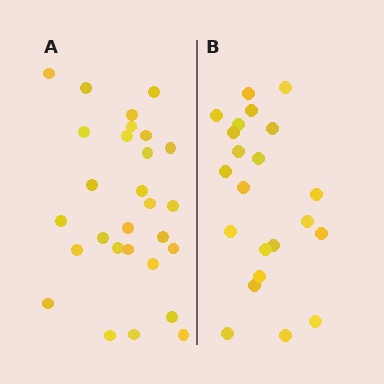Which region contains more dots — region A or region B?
Region A (the left region) has more dots.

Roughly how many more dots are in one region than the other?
Region A has about 6 more dots than region B.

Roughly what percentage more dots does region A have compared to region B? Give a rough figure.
About 25% more.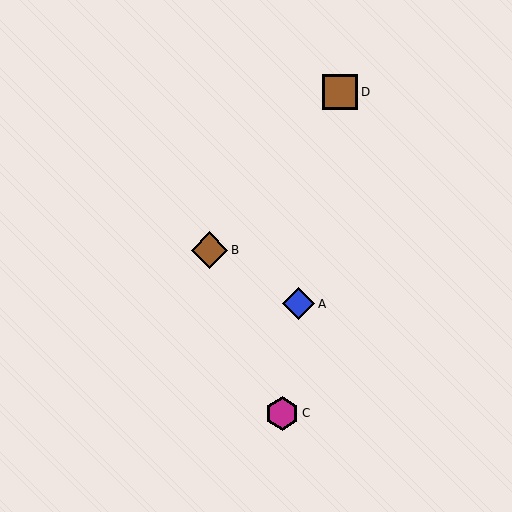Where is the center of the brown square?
The center of the brown square is at (340, 92).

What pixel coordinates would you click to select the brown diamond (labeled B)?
Click at (210, 250) to select the brown diamond B.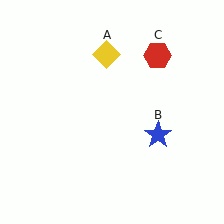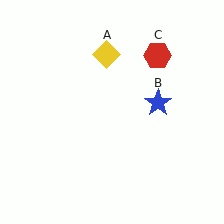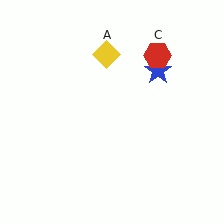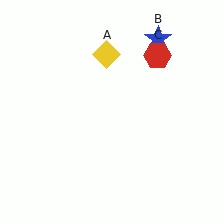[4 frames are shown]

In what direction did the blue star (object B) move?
The blue star (object B) moved up.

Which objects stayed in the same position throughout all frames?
Yellow diamond (object A) and red hexagon (object C) remained stationary.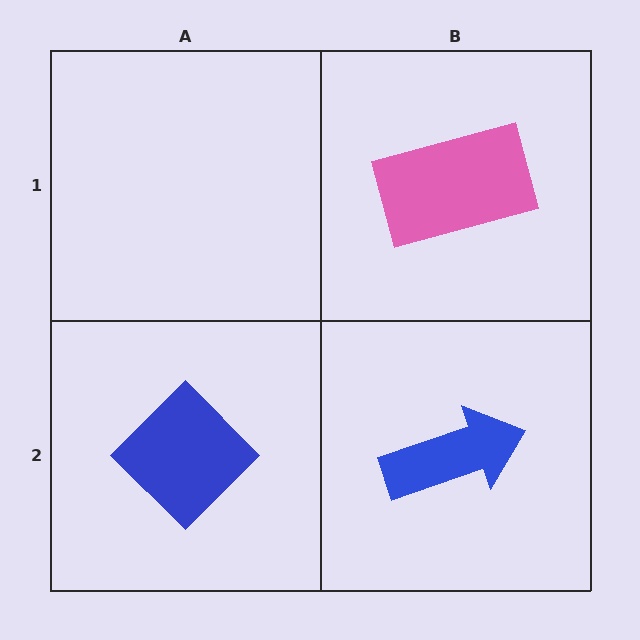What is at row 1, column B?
A pink rectangle.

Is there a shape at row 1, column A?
No, that cell is empty.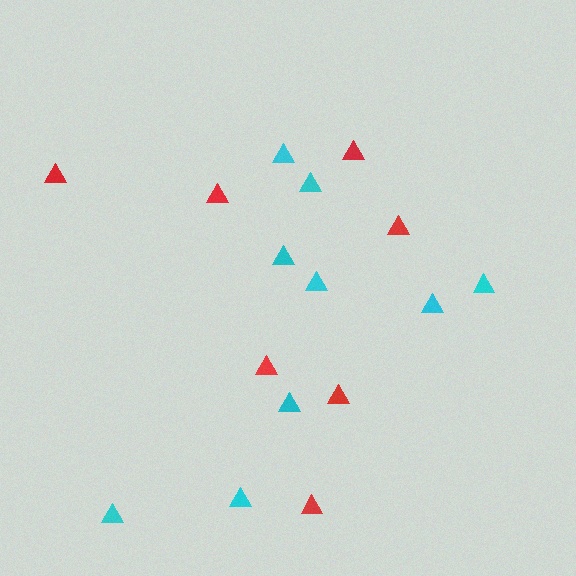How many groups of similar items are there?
There are 2 groups: one group of cyan triangles (9) and one group of red triangles (7).